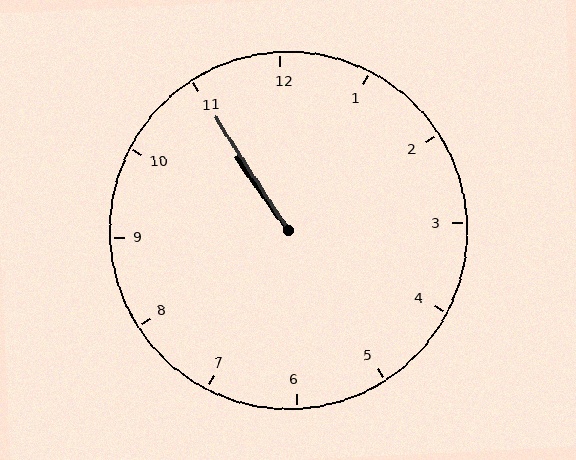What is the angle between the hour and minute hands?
Approximately 2 degrees.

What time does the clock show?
10:55.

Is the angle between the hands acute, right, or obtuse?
It is acute.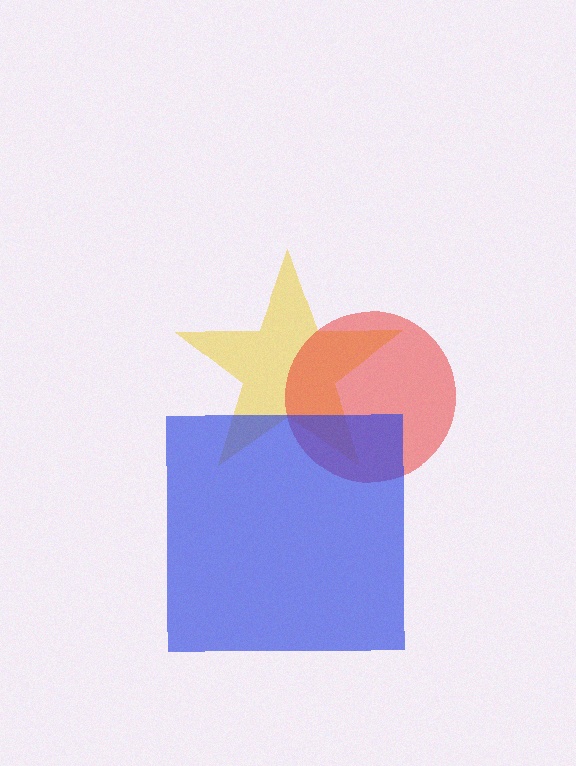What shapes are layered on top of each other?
The layered shapes are: a yellow star, a red circle, a blue square.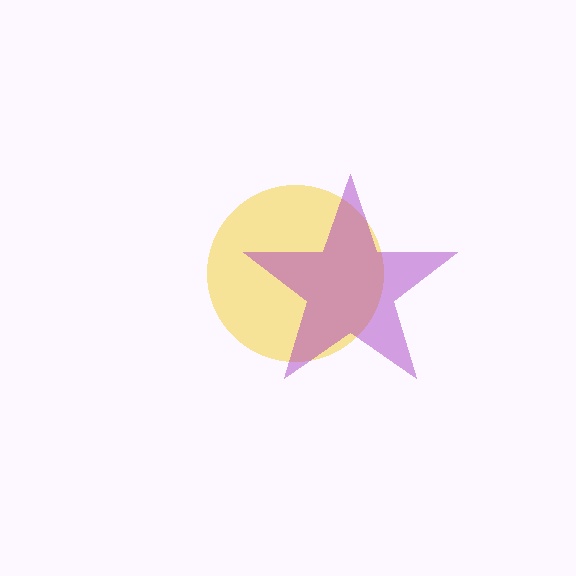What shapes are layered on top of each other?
The layered shapes are: a yellow circle, a purple star.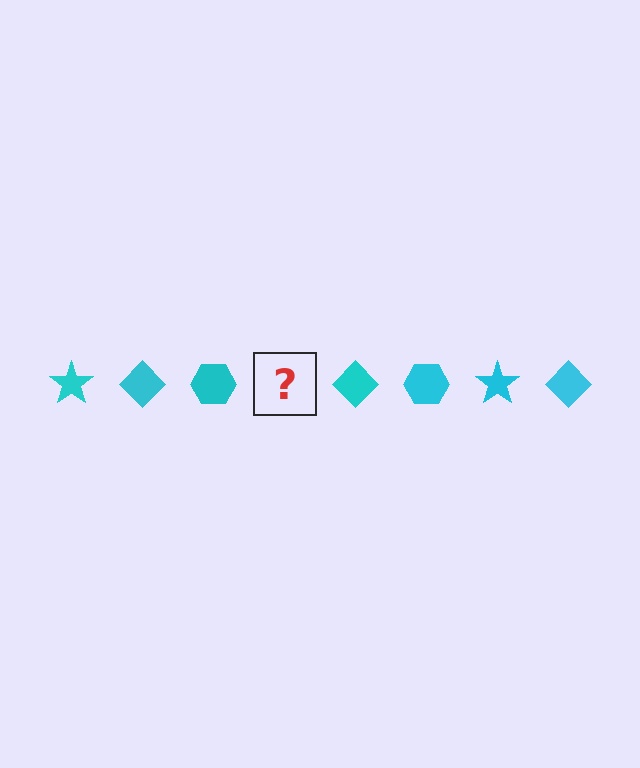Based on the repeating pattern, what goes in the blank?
The blank should be a cyan star.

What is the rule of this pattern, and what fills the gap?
The rule is that the pattern cycles through star, diamond, hexagon shapes in cyan. The gap should be filled with a cyan star.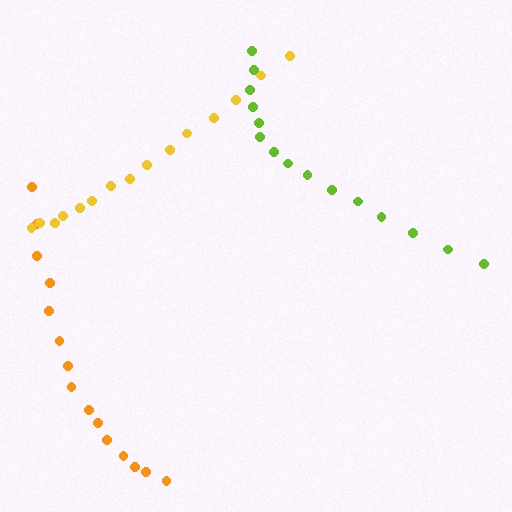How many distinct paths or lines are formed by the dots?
There are 3 distinct paths.